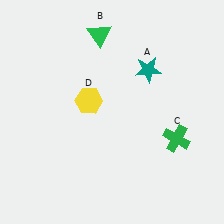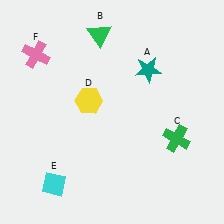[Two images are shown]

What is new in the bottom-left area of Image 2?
A cyan diamond (E) was added in the bottom-left area of Image 2.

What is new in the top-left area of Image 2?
A pink cross (F) was added in the top-left area of Image 2.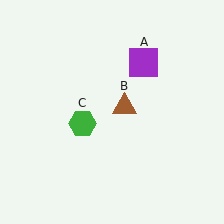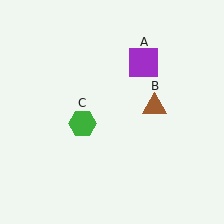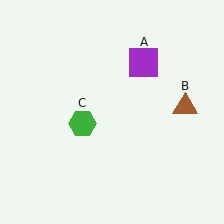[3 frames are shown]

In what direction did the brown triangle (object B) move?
The brown triangle (object B) moved right.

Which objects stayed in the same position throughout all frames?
Purple square (object A) and green hexagon (object C) remained stationary.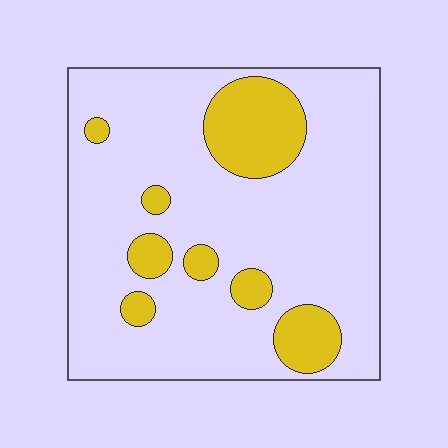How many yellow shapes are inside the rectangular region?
8.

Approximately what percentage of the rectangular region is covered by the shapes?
Approximately 20%.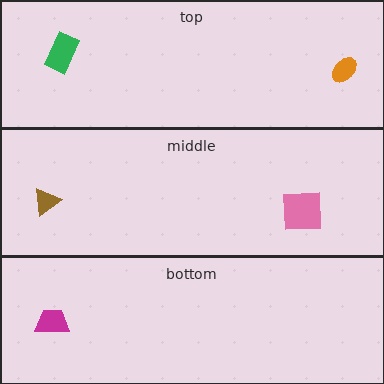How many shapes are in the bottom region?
1.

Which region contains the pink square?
The middle region.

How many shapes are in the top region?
2.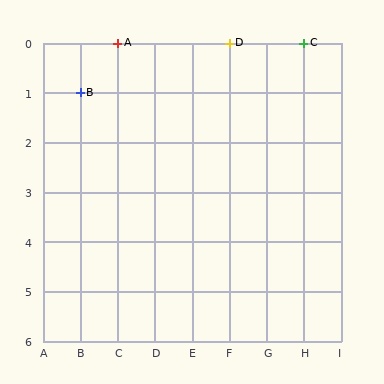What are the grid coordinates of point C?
Point C is at grid coordinates (H, 0).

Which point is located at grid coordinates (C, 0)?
Point A is at (C, 0).